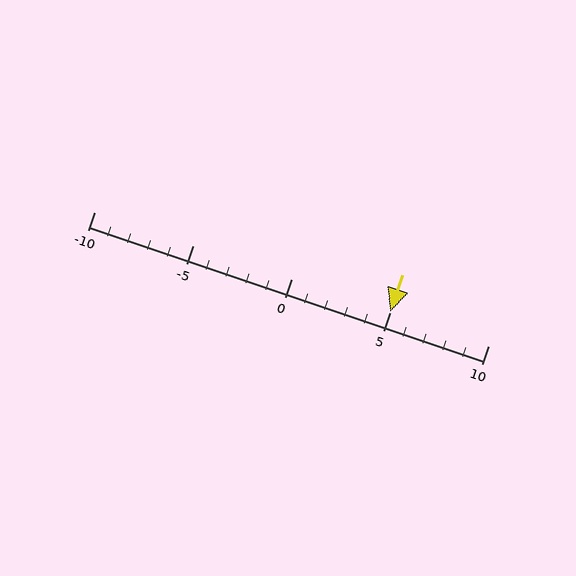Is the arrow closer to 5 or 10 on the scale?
The arrow is closer to 5.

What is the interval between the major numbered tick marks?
The major tick marks are spaced 5 units apart.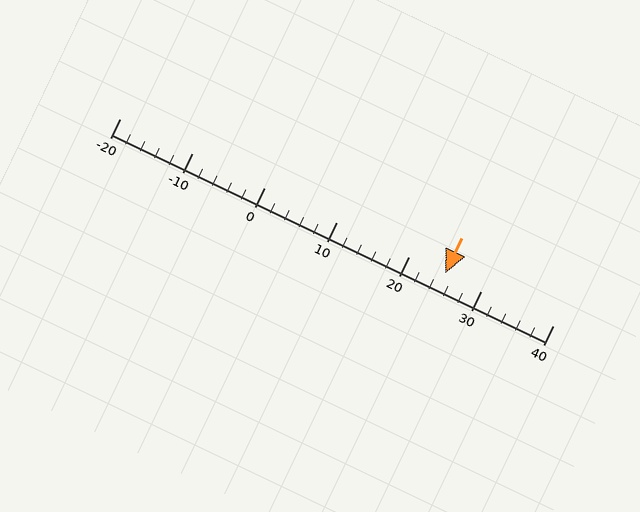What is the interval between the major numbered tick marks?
The major tick marks are spaced 10 units apart.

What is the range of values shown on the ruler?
The ruler shows values from -20 to 40.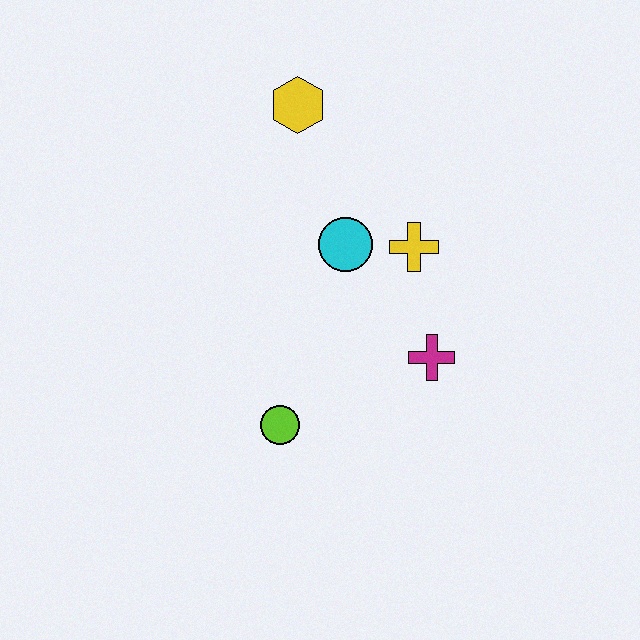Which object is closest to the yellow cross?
The cyan circle is closest to the yellow cross.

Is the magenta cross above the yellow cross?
No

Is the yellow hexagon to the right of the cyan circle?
No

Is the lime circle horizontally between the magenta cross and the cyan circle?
No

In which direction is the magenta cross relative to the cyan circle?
The magenta cross is below the cyan circle.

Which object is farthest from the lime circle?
The yellow hexagon is farthest from the lime circle.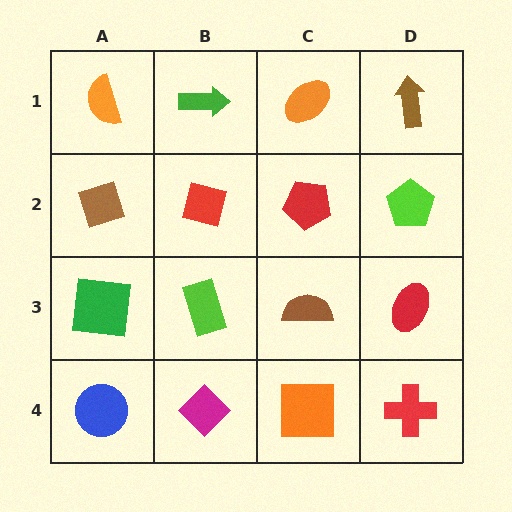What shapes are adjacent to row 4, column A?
A green square (row 3, column A), a magenta diamond (row 4, column B).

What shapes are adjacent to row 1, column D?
A lime pentagon (row 2, column D), an orange ellipse (row 1, column C).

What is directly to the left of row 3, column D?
A brown semicircle.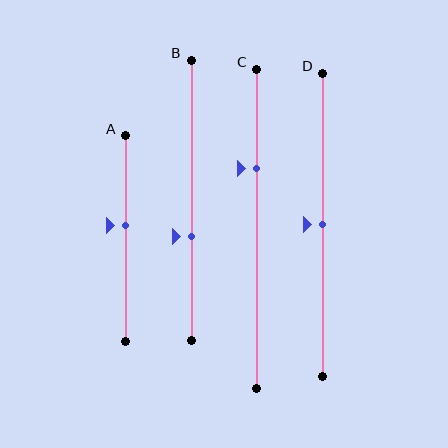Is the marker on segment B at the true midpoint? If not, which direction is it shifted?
No, the marker on segment B is shifted downward by about 13% of the segment length.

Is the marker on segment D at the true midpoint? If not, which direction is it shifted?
Yes, the marker on segment D is at the true midpoint.